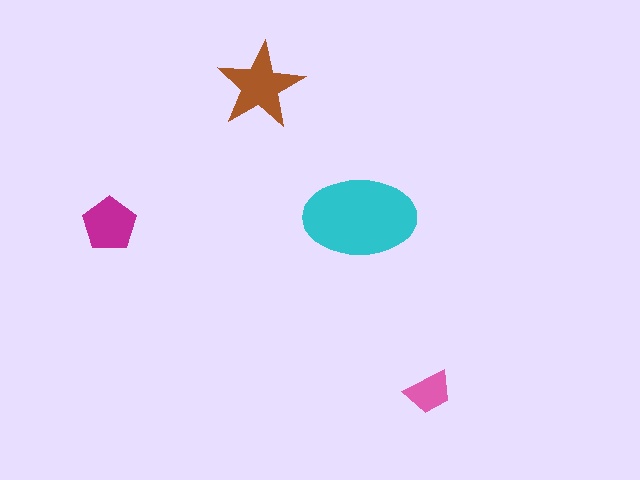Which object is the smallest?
The pink trapezoid.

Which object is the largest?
The cyan ellipse.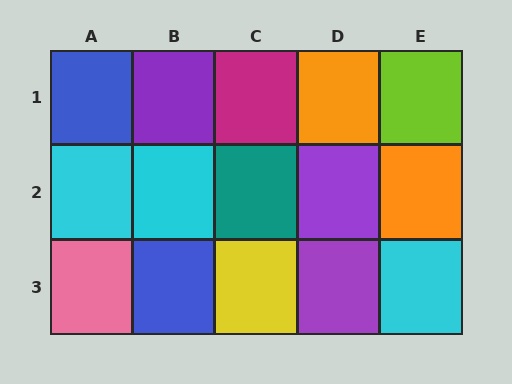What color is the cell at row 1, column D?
Orange.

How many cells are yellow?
1 cell is yellow.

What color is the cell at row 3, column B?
Blue.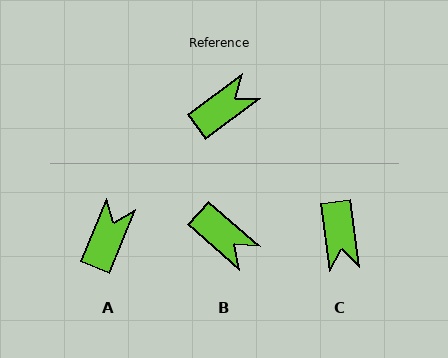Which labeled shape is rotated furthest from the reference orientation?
C, about 119 degrees away.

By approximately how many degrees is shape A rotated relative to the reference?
Approximately 32 degrees counter-clockwise.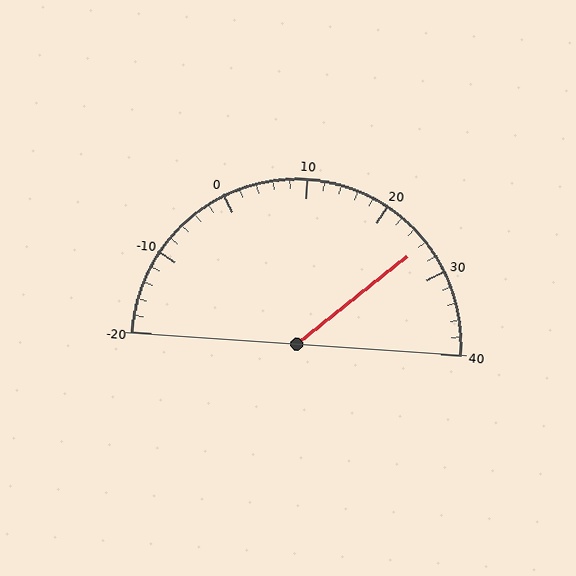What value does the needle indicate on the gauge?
The needle indicates approximately 26.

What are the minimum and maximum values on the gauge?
The gauge ranges from -20 to 40.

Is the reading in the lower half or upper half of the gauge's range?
The reading is in the upper half of the range (-20 to 40).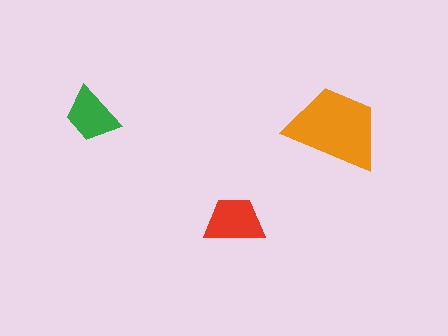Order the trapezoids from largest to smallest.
the orange one, the red one, the green one.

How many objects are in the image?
There are 3 objects in the image.